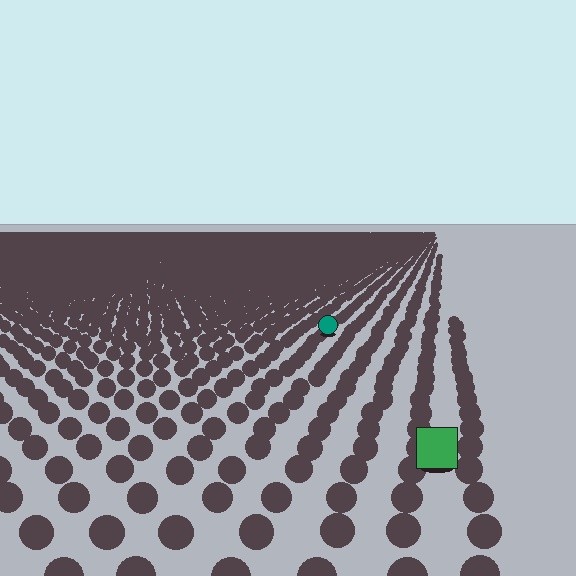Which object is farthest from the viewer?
The teal circle is farthest from the viewer. It appears smaller and the ground texture around it is denser.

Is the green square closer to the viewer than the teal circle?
Yes. The green square is closer — you can tell from the texture gradient: the ground texture is coarser near it.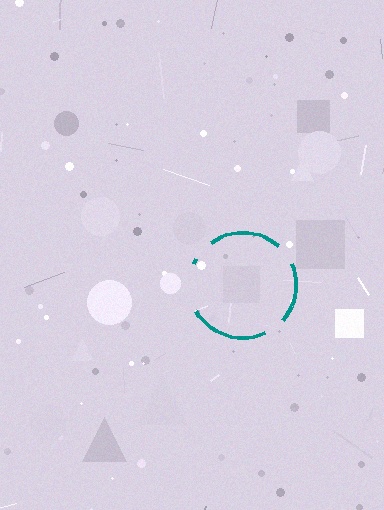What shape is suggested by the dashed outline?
The dashed outline suggests a circle.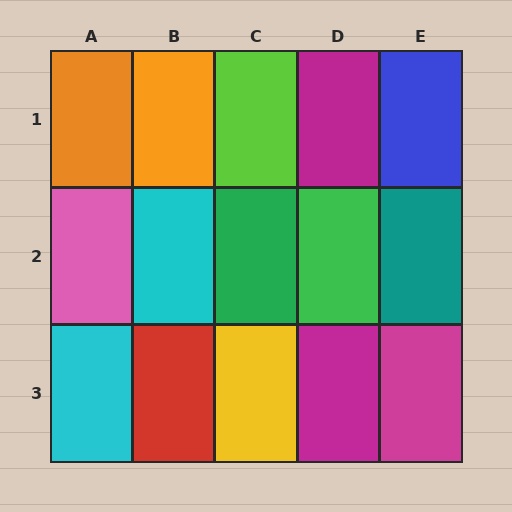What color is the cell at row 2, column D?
Green.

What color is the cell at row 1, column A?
Orange.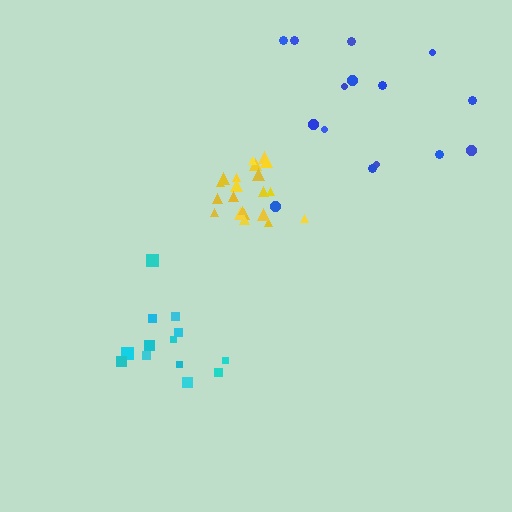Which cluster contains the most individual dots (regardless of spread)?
Yellow (21).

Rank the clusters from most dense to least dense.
yellow, cyan, blue.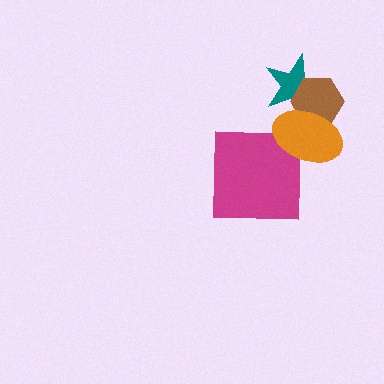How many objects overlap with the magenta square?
1 object overlaps with the magenta square.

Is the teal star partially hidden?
Yes, it is partially covered by another shape.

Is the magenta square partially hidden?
Yes, it is partially covered by another shape.